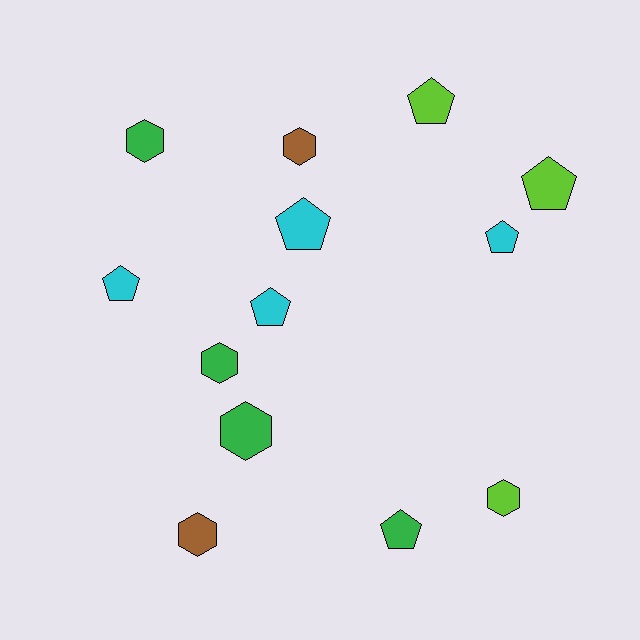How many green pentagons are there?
There is 1 green pentagon.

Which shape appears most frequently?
Pentagon, with 7 objects.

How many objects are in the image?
There are 13 objects.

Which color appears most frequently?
Green, with 4 objects.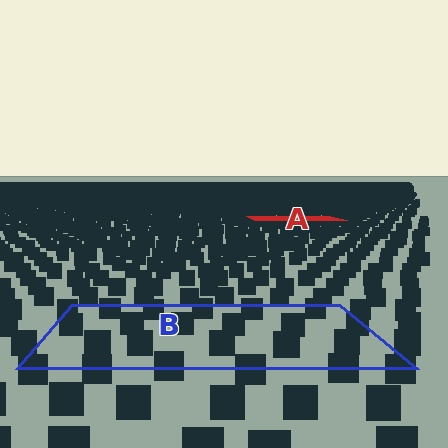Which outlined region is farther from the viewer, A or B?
Region A is farther from the viewer — the texture elements inside it appear smaller and more densely packed.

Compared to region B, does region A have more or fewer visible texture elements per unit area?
Region A has more texture elements per unit area — they are packed more densely because it is farther away.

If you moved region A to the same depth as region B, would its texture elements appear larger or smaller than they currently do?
They would appear larger. At a closer depth, the same texture elements are projected at a bigger on-screen size.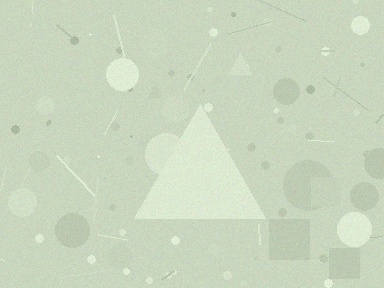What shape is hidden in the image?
A triangle is hidden in the image.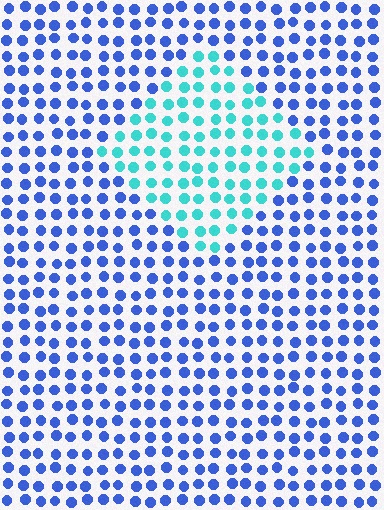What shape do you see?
I see a diamond.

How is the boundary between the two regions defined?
The boundary is defined purely by a slight shift in hue (about 50 degrees). Spacing, size, and orientation are identical on both sides.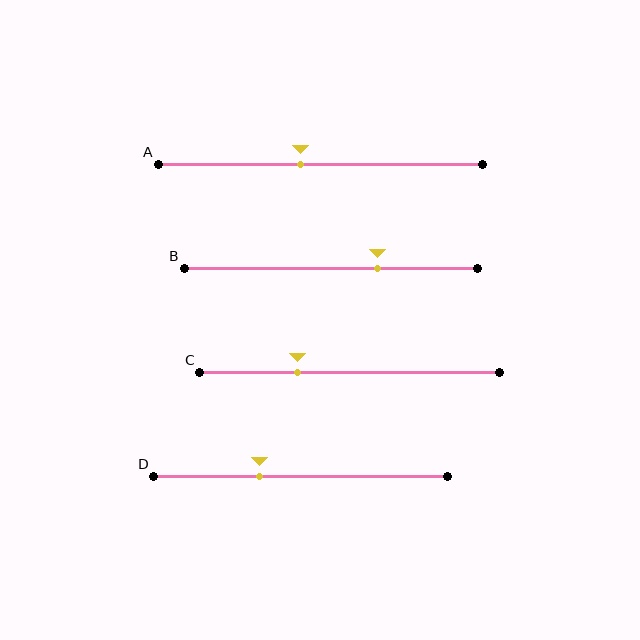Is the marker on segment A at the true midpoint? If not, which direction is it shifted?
No, the marker on segment A is shifted to the left by about 6% of the segment length.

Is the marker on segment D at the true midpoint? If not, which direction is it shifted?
No, the marker on segment D is shifted to the left by about 14% of the segment length.